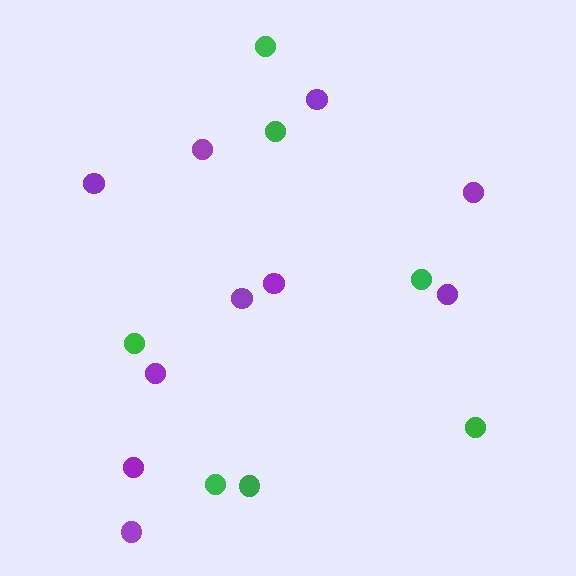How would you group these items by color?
There are 2 groups: one group of purple circles (10) and one group of green circles (7).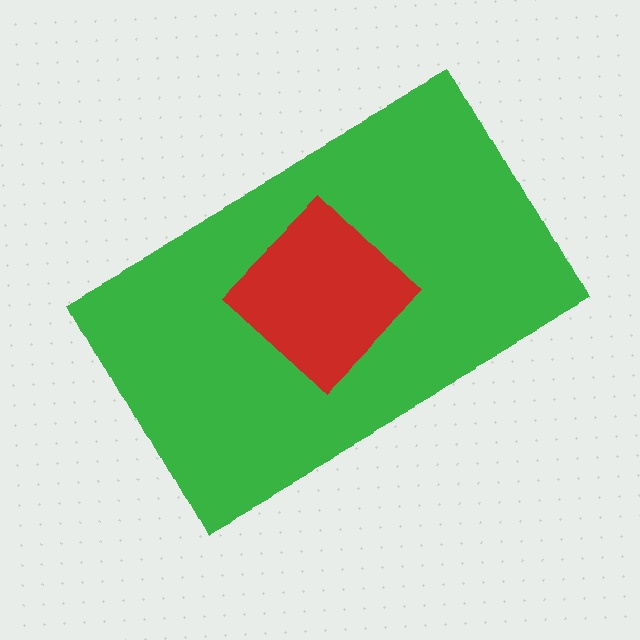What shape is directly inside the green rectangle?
The red diamond.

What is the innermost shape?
The red diamond.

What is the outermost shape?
The green rectangle.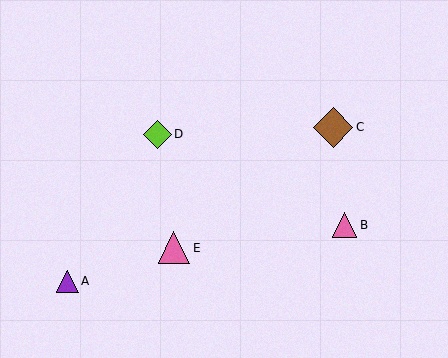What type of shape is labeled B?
Shape B is a pink triangle.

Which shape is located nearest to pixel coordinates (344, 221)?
The pink triangle (labeled B) at (344, 225) is nearest to that location.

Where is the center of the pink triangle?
The center of the pink triangle is at (344, 225).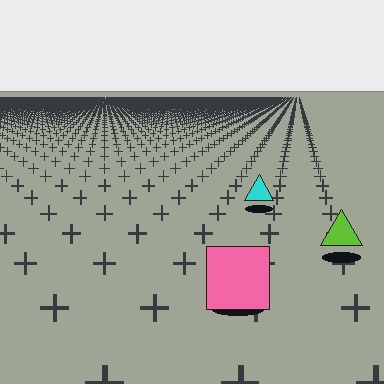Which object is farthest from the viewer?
The cyan triangle is farthest from the viewer. It appears smaller and the ground texture around it is denser.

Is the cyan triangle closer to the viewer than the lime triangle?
No. The lime triangle is closer — you can tell from the texture gradient: the ground texture is coarser near it.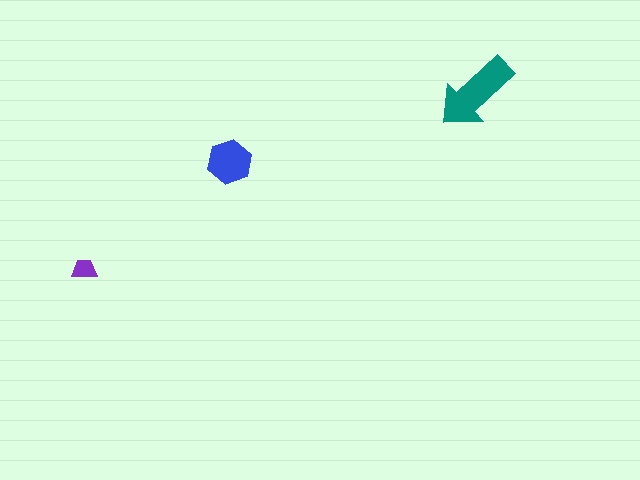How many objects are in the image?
There are 3 objects in the image.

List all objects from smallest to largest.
The purple trapezoid, the blue hexagon, the teal arrow.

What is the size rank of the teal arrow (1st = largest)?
1st.